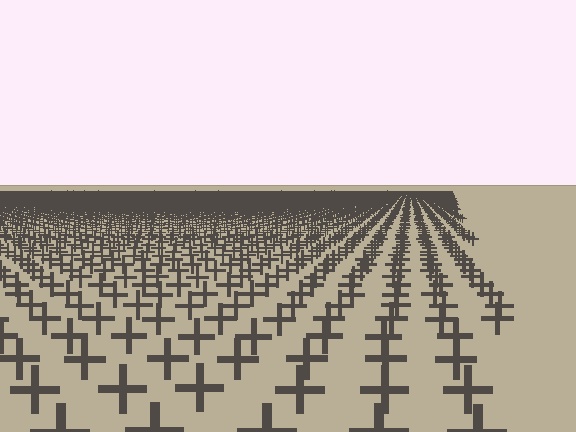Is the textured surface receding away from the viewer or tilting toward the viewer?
The surface is receding away from the viewer. Texture elements get smaller and denser toward the top.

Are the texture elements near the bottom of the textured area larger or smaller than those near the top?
Larger. Near the bottom, elements are closer to the viewer and appear at a bigger on-screen size.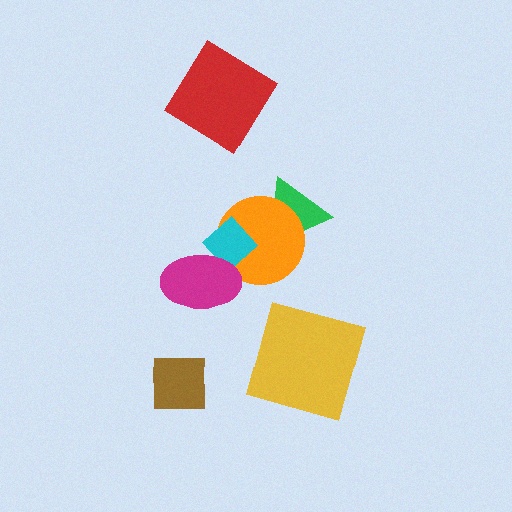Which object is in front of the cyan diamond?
The magenta ellipse is in front of the cyan diamond.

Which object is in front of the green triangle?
The orange circle is in front of the green triangle.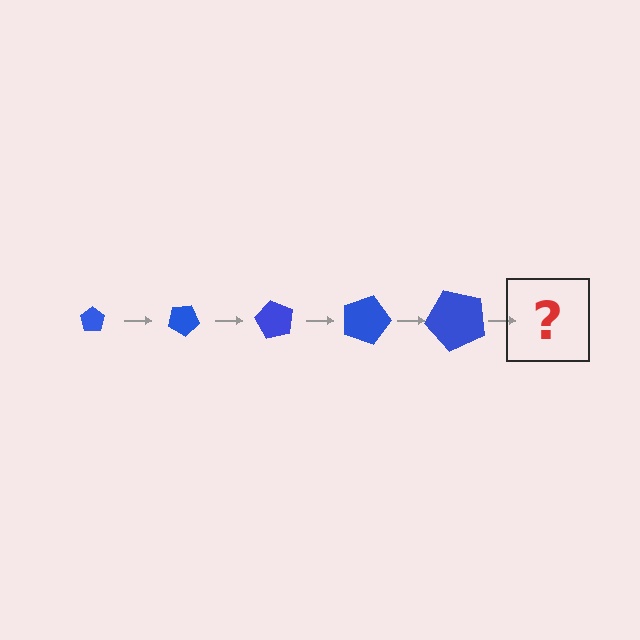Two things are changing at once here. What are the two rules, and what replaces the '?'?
The two rules are that the pentagon grows larger each step and it rotates 30 degrees each step. The '?' should be a pentagon, larger than the previous one and rotated 150 degrees from the start.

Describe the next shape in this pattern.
It should be a pentagon, larger than the previous one and rotated 150 degrees from the start.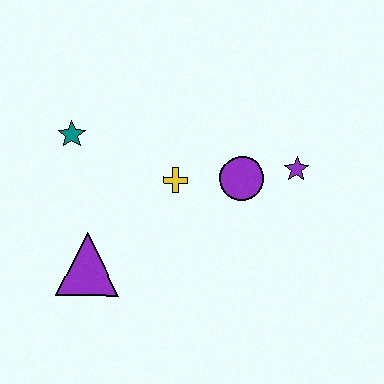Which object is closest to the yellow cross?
The purple circle is closest to the yellow cross.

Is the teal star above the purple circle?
Yes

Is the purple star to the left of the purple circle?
No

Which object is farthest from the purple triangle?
The purple star is farthest from the purple triangle.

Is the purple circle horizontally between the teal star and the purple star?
Yes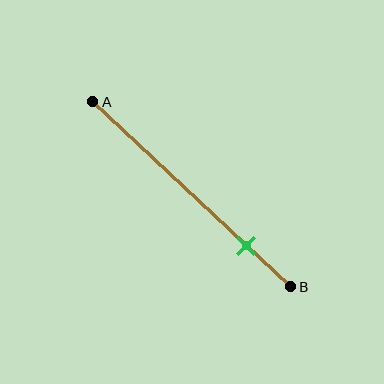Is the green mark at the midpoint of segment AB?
No, the mark is at about 80% from A, not at the 50% midpoint.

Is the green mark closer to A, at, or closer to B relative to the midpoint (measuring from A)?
The green mark is closer to point B than the midpoint of segment AB.